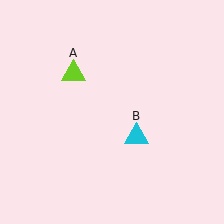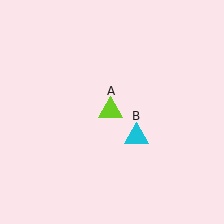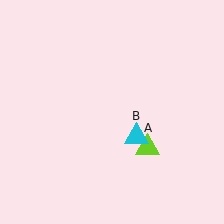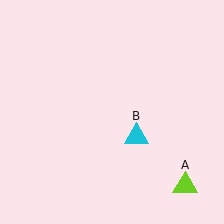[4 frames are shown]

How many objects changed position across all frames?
1 object changed position: lime triangle (object A).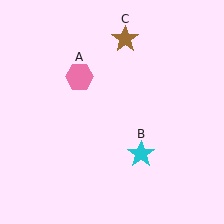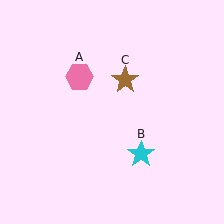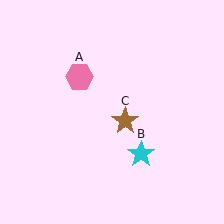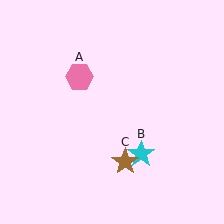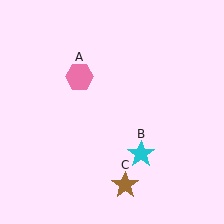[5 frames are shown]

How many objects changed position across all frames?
1 object changed position: brown star (object C).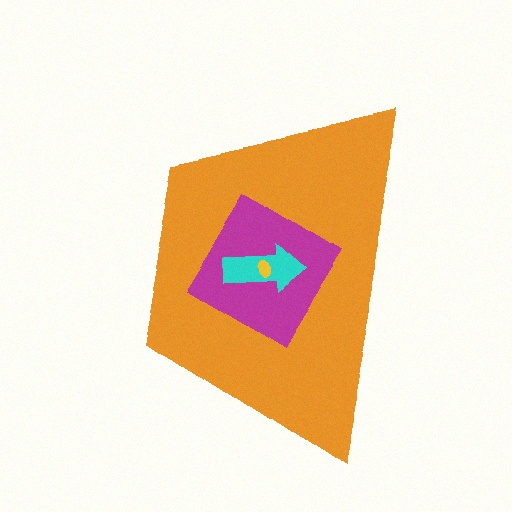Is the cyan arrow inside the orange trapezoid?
Yes.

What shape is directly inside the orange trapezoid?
The magenta diamond.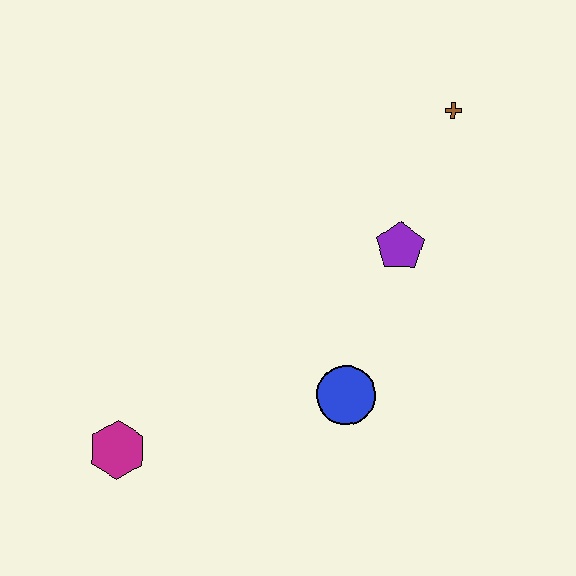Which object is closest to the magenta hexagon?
The blue circle is closest to the magenta hexagon.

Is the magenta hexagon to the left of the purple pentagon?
Yes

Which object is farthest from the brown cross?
The magenta hexagon is farthest from the brown cross.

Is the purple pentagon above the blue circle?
Yes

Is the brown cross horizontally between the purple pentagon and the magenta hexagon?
No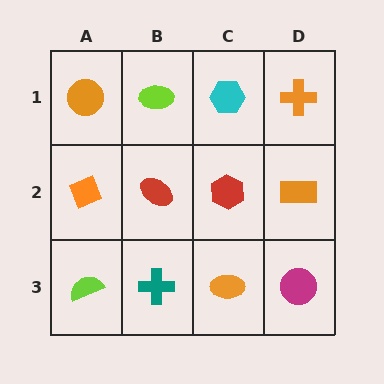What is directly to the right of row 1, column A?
A lime ellipse.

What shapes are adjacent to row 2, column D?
An orange cross (row 1, column D), a magenta circle (row 3, column D), a red hexagon (row 2, column C).